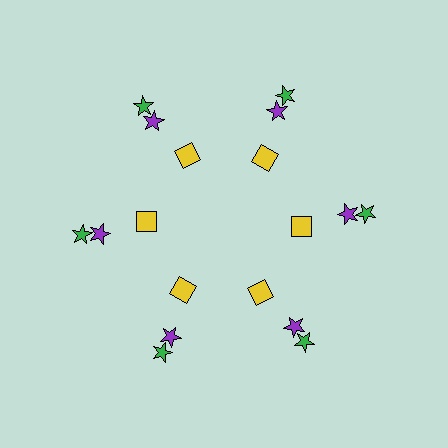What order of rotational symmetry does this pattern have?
This pattern has 6-fold rotational symmetry.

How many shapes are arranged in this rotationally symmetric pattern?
There are 18 shapes, arranged in 6 groups of 3.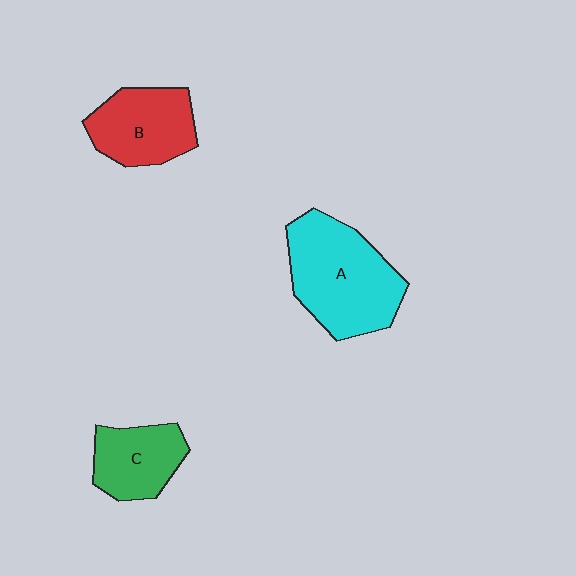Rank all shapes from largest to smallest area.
From largest to smallest: A (cyan), B (red), C (green).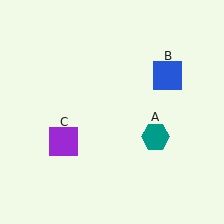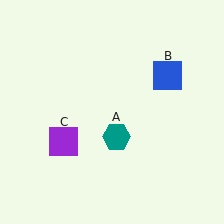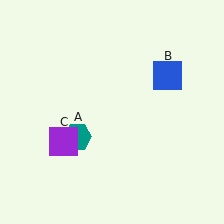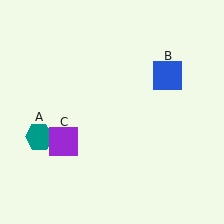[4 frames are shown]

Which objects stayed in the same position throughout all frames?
Blue square (object B) and purple square (object C) remained stationary.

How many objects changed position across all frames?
1 object changed position: teal hexagon (object A).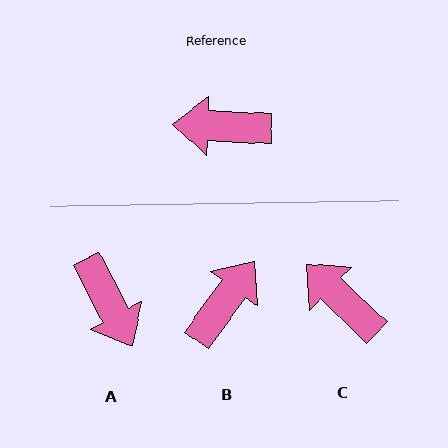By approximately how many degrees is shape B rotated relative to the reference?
Approximately 124 degrees clockwise.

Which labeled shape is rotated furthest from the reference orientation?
B, about 124 degrees away.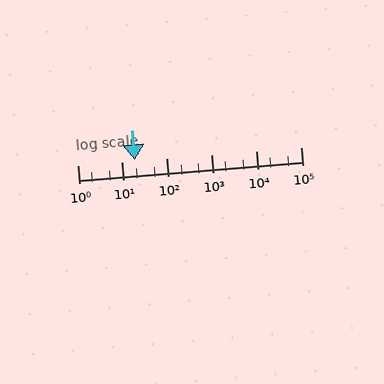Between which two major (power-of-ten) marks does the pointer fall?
The pointer is between 10 and 100.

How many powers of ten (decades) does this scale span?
The scale spans 5 decades, from 1 to 100000.